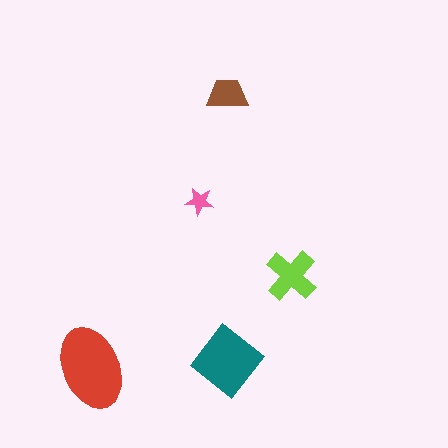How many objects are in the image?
There are 5 objects in the image.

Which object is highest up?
The brown trapezoid is topmost.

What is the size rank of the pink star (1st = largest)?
5th.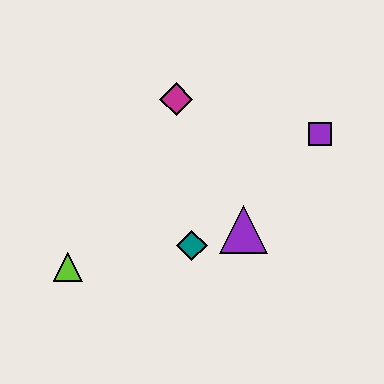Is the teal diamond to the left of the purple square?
Yes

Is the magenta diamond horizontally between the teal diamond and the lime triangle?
Yes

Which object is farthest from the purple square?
The lime triangle is farthest from the purple square.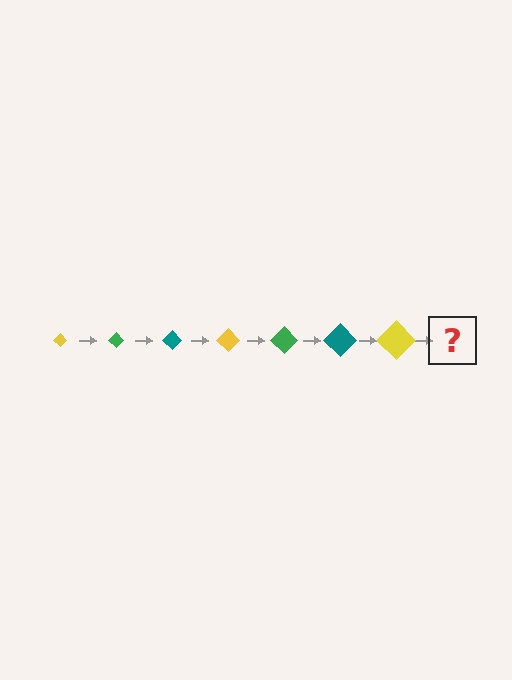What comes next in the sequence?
The next element should be a green diamond, larger than the previous one.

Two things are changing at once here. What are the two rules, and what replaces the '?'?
The two rules are that the diamond grows larger each step and the color cycles through yellow, green, and teal. The '?' should be a green diamond, larger than the previous one.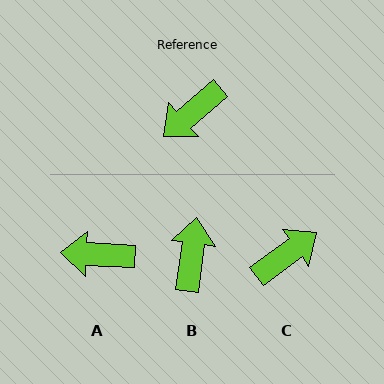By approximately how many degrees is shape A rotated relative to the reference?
Approximately 43 degrees clockwise.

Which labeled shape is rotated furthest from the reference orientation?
C, about 175 degrees away.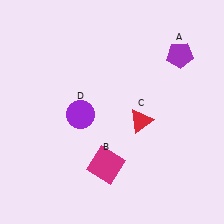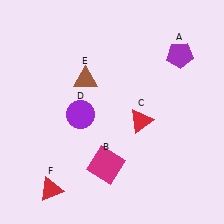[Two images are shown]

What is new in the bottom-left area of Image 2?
A red triangle (F) was added in the bottom-left area of Image 2.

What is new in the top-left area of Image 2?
A brown triangle (E) was added in the top-left area of Image 2.